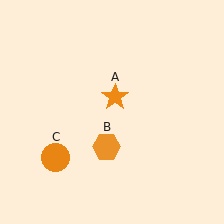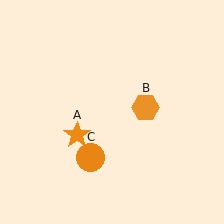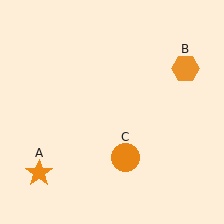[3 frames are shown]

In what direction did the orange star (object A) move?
The orange star (object A) moved down and to the left.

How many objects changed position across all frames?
3 objects changed position: orange star (object A), orange hexagon (object B), orange circle (object C).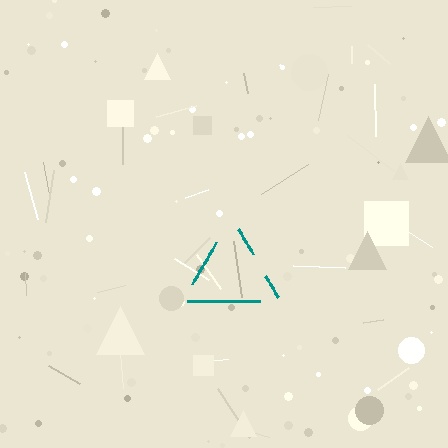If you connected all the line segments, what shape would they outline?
They would outline a triangle.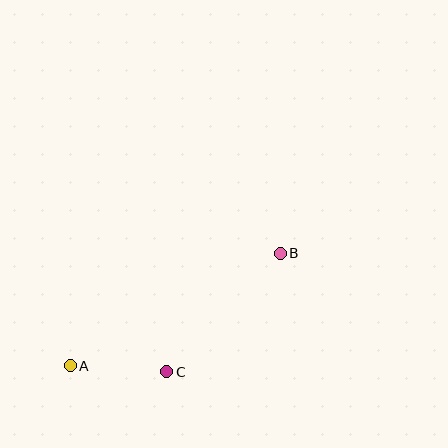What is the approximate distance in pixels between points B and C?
The distance between B and C is approximately 164 pixels.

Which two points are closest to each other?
Points A and C are closest to each other.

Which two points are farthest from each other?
Points A and B are farthest from each other.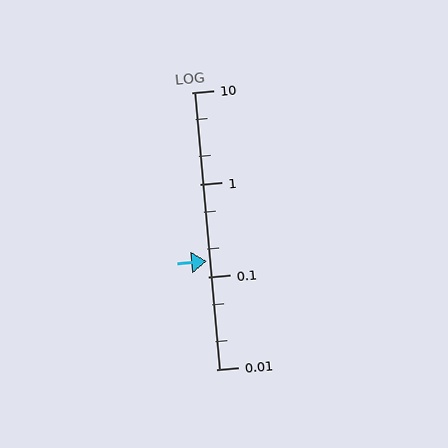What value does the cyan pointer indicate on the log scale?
The pointer indicates approximately 0.15.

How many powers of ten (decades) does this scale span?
The scale spans 3 decades, from 0.01 to 10.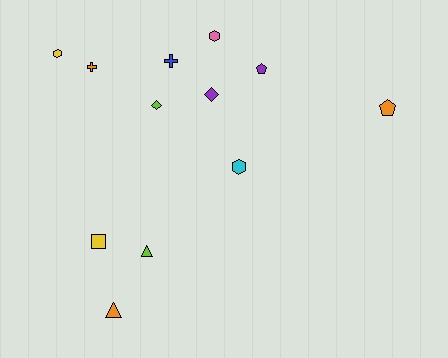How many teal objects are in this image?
There are no teal objects.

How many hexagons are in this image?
There are 3 hexagons.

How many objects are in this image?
There are 12 objects.